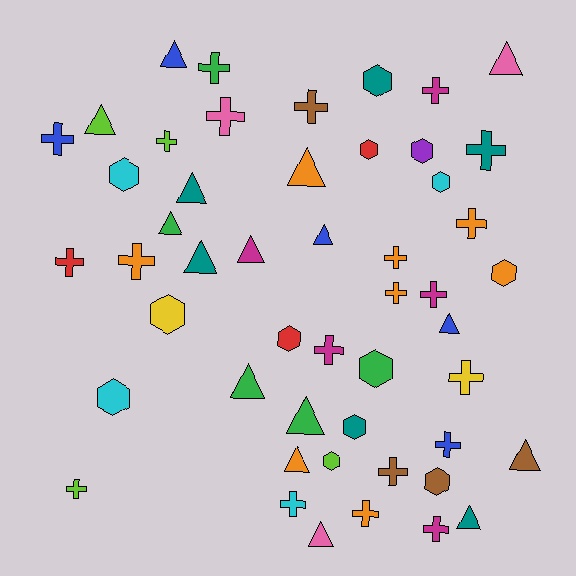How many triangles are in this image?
There are 16 triangles.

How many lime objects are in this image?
There are 4 lime objects.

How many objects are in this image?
There are 50 objects.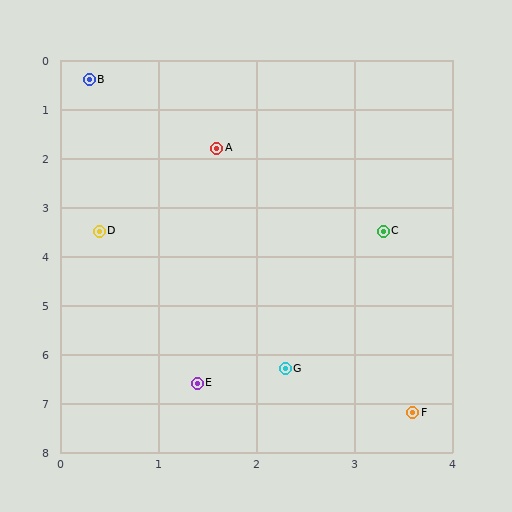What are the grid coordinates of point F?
Point F is at approximately (3.6, 7.2).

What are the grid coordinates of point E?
Point E is at approximately (1.4, 6.6).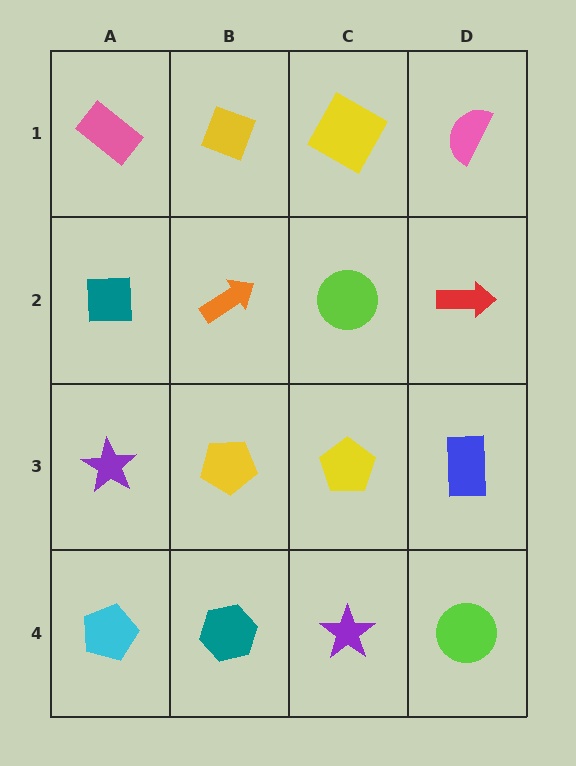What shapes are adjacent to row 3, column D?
A red arrow (row 2, column D), a lime circle (row 4, column D), a yellow pentagon (row 3, column C).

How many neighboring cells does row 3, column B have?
4.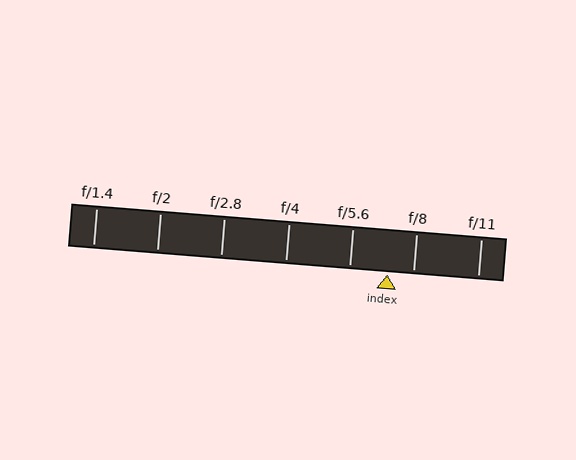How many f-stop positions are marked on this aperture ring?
There are 7 f-stop positions marked.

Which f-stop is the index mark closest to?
The index mark is closest to f/8.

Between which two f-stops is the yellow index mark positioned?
The index mark is between f/5.6 and f/8.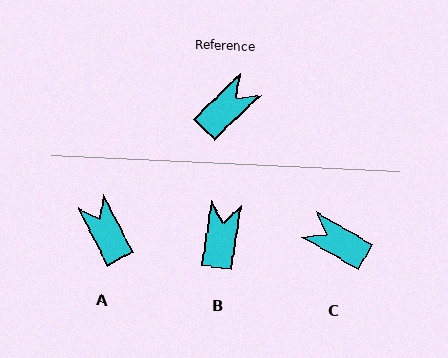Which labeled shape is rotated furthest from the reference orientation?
C, about 106 degrees away.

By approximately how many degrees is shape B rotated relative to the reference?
Approximately 37 degrees counter-clockwise.